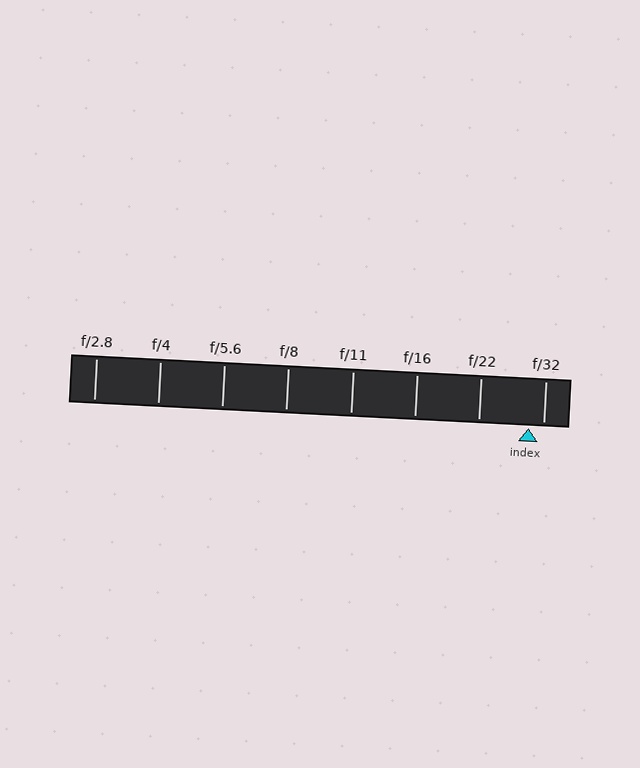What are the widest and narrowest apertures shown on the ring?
The widest aperture shown is f/2.8 and the narrowest is f/32.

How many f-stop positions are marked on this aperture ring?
There are 8 f-stop positions marked.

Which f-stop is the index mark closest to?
The index mark is closest to f/32.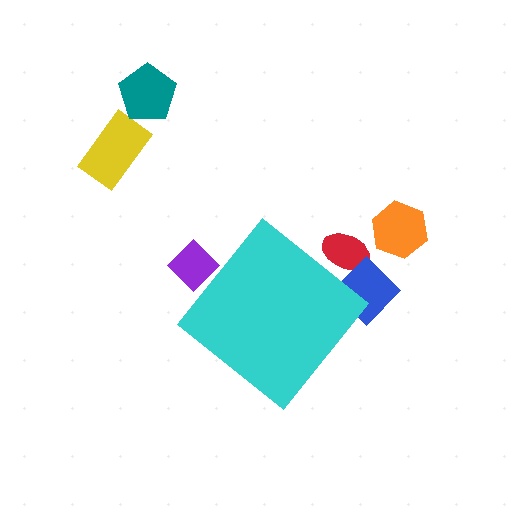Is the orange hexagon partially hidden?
No, the orange hexagon is fully visible.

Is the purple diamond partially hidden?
Yes, the purple diamond is partially hidden behind the cyan diamond.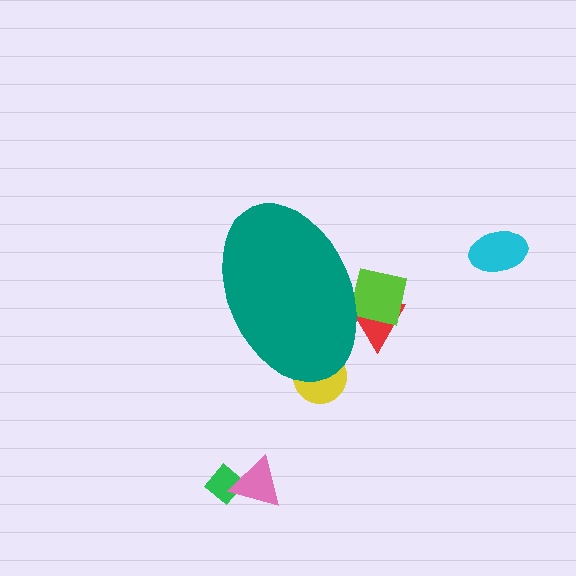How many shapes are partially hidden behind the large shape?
3 shapes are partially hidden.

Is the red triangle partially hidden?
Yes, the red triangle is partially hidden behind the teal ellipse.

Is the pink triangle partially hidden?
No, the pink triangle is fully visible.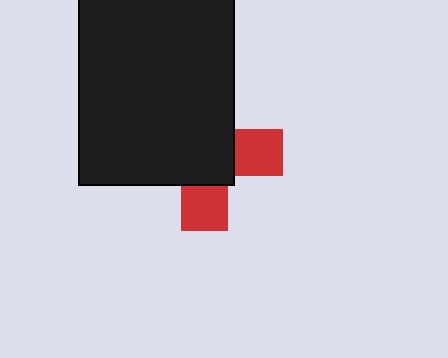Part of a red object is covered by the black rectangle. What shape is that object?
It is a cross.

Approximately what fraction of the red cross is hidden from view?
Roughly 65% of the red cross is hidden behind the black rectangle.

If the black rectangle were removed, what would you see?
You would see the complete red cross.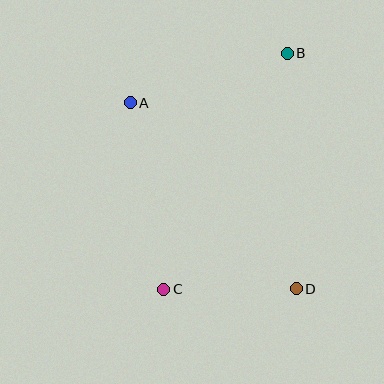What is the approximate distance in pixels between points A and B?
The distance between A and B is approximately 165 pixels.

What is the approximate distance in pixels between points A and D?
The distance between A and D is approximately 249 pixels.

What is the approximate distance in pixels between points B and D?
The distance between B and D is approximately 236 pixels.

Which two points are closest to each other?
Points C and D are closest to each other.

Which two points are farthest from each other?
Points B and C are farthest from each other.